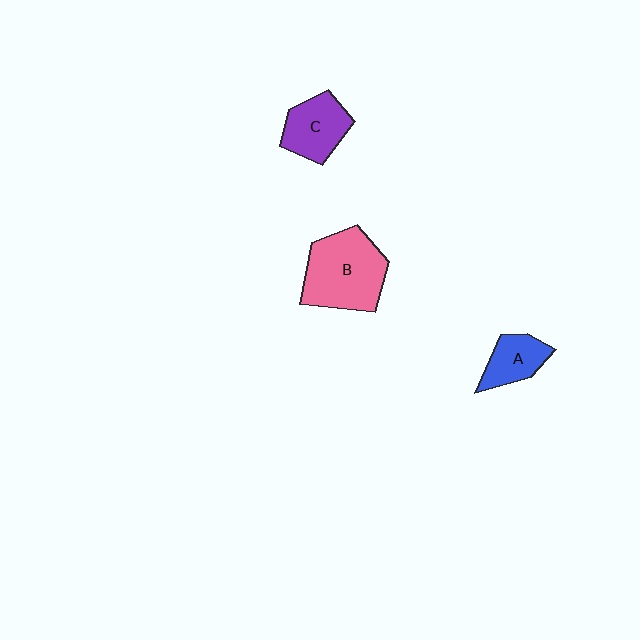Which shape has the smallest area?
Shape A (blue).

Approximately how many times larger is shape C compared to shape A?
Approximately 1.3 times.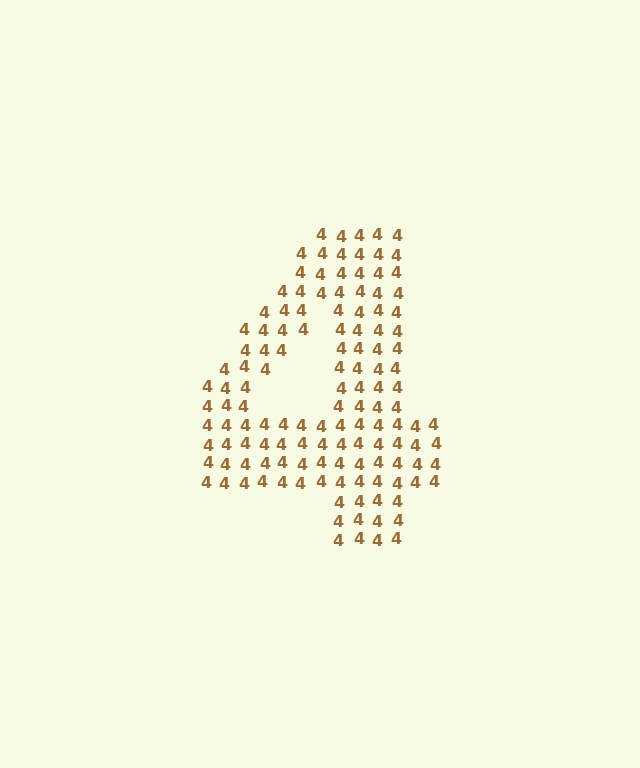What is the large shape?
The large shape is the digit 4.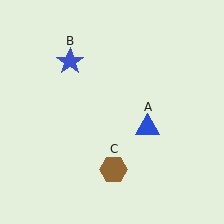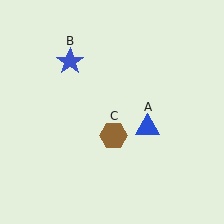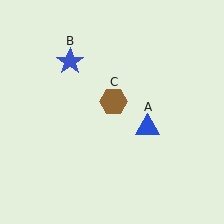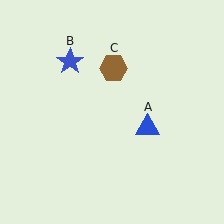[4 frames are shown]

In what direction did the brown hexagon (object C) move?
The brown hexagon (object C) moved up.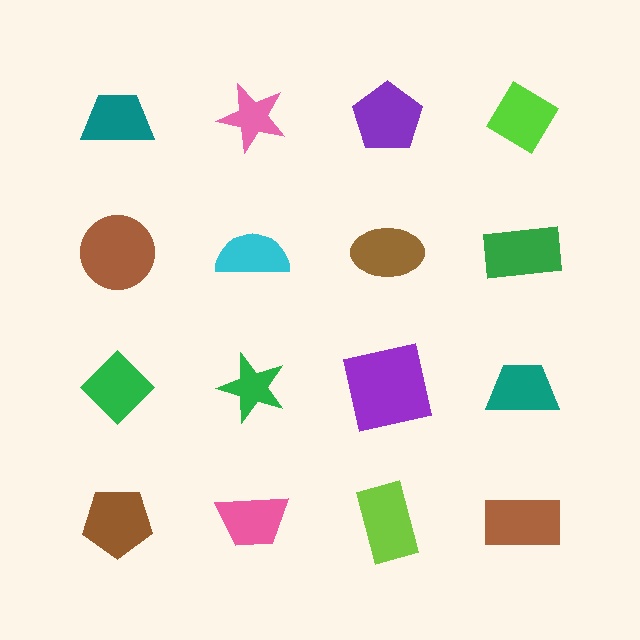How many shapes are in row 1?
4 shapes.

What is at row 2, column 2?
A cyan semicircle.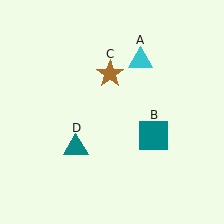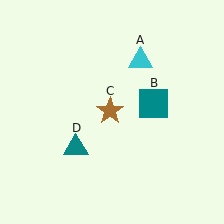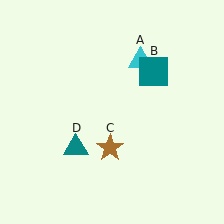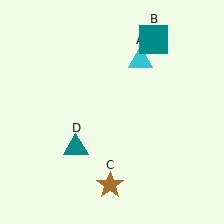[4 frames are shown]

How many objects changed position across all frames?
2 objects changed position: teal square (object B), brown star (object C).